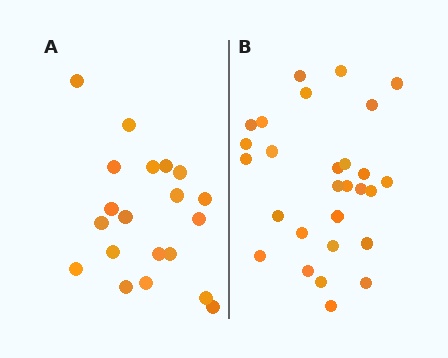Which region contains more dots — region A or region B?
Region B (the right region) has more dots.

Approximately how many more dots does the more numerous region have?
Region B has roughly 8 or so more dots than region A.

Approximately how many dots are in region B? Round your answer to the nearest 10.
About 30 dots. (The exact count is 28, which rounds to 30.)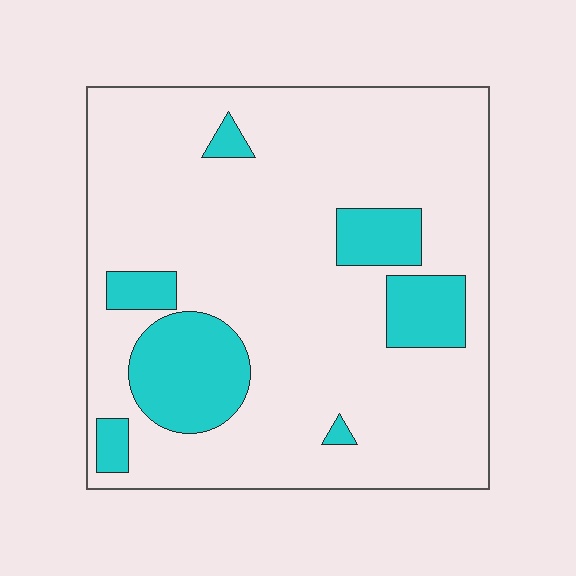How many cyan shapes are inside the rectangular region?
7.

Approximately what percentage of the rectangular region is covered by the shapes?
Approximately 20%.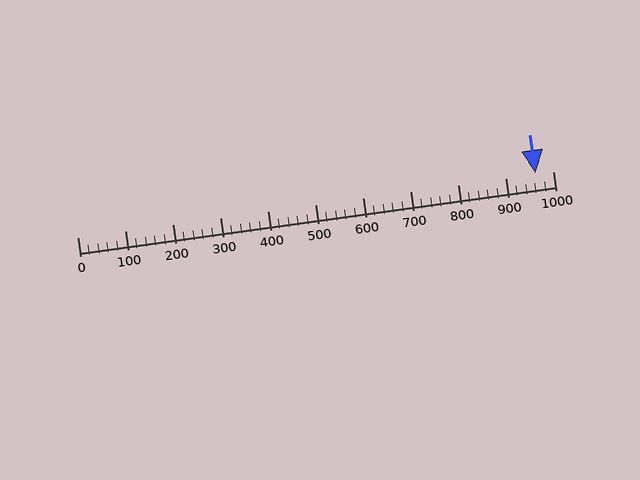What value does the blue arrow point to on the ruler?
The blue arrow points to approximately 962.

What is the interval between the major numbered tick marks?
The major tick marks are spaced 100 units apart.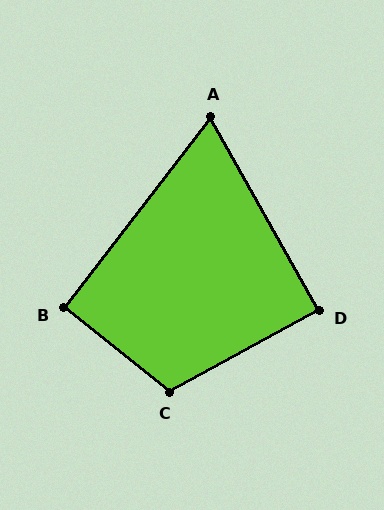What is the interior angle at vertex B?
Approximately 91 degrees (approximately right).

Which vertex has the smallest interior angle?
A, at approximately 67 degrees.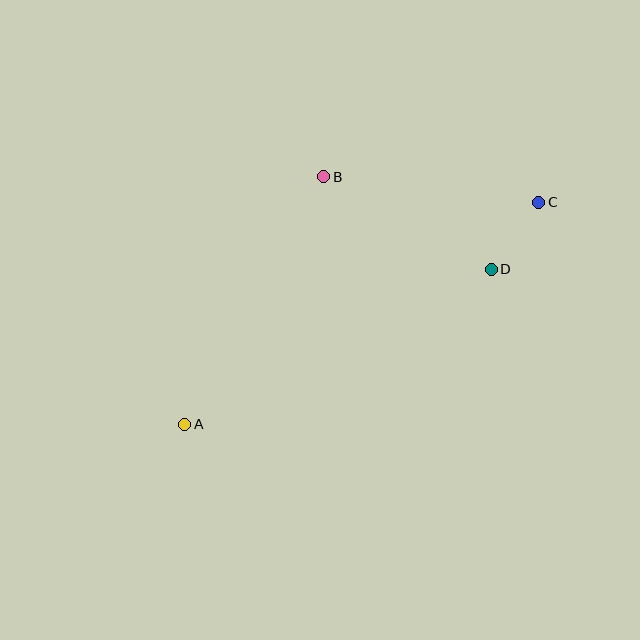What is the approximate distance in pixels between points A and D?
The distance between A and D is approximately 343 pixels.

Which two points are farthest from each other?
Points A and C are farthest from each other.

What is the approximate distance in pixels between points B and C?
The distance between B and C is approximately 216 pixels.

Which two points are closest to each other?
Points C and D are closest to each other.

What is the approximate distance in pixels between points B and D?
The distance between B and D is approximately 191 pixels.